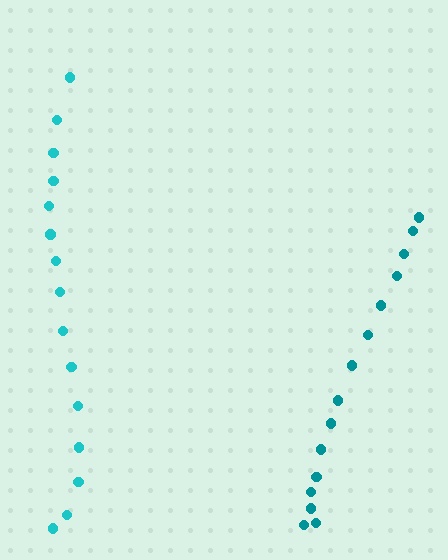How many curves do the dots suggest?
There are 2 distinct paths.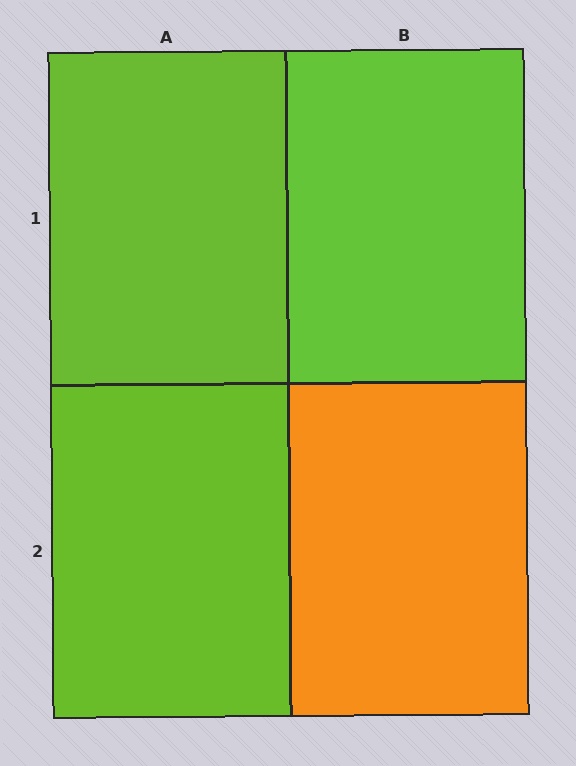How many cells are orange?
1 cell is orange.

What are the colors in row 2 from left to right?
Lime, orange.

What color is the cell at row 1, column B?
Lime.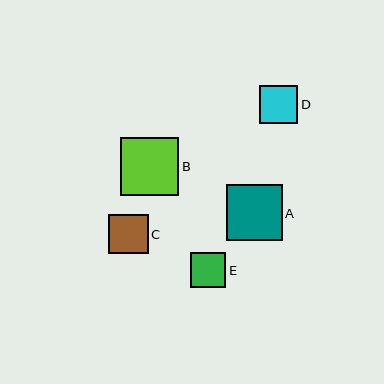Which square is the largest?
Square B is the largest with a size of approximately 58 pixels.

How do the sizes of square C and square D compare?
Square C and square D are approximately the same size.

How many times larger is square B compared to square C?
Square B is approximately 1.5 times the size of square C.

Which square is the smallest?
Square E is the smallest with a size of approximately 35 pixels.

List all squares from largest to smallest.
From largest to smallest: B, A, C, D, E.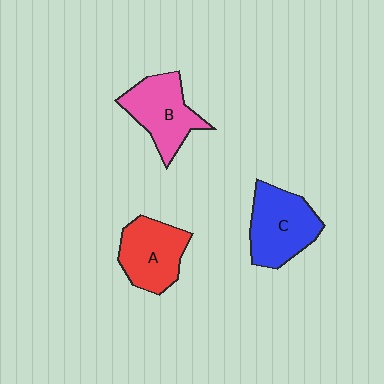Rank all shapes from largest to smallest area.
From largest to smallest: C (blue), B (pink), A (red).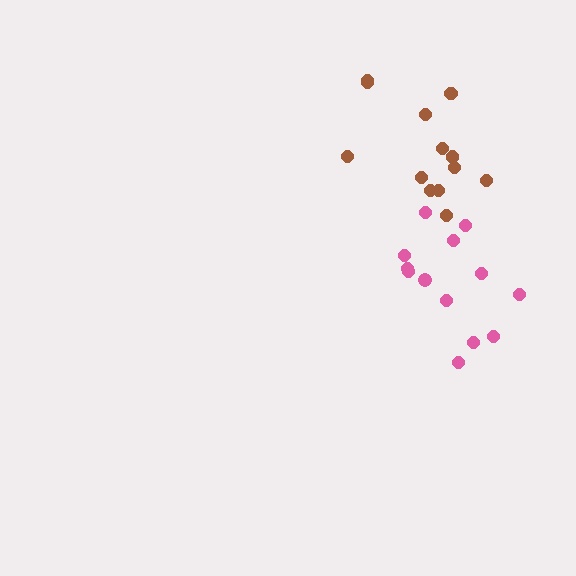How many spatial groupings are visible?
There are 2 spatial groupings.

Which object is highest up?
The brown cluster is topmost.